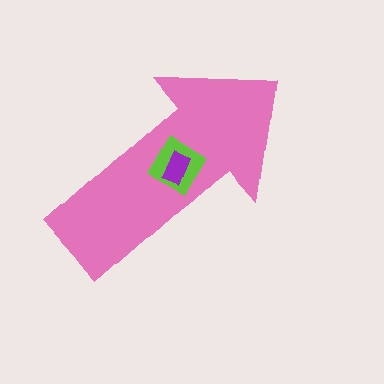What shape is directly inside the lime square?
The purple rectangle.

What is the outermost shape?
The pink arrow.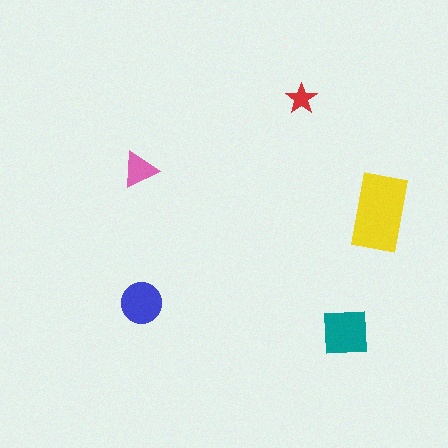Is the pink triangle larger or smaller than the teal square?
Smaller.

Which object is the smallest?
The red star.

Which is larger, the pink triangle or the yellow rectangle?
The yellow rectangle.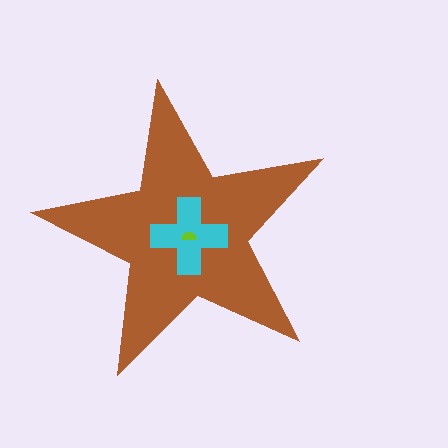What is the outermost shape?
The brown star.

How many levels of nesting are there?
3.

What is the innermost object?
The lime semicircle.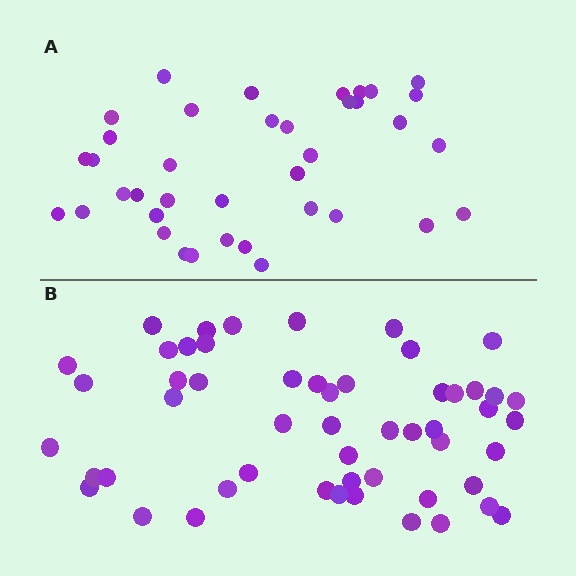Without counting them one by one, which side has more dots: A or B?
Region B (the bottom region) has more dots.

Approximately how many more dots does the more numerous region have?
Region B has approximately 15 more dots than region A.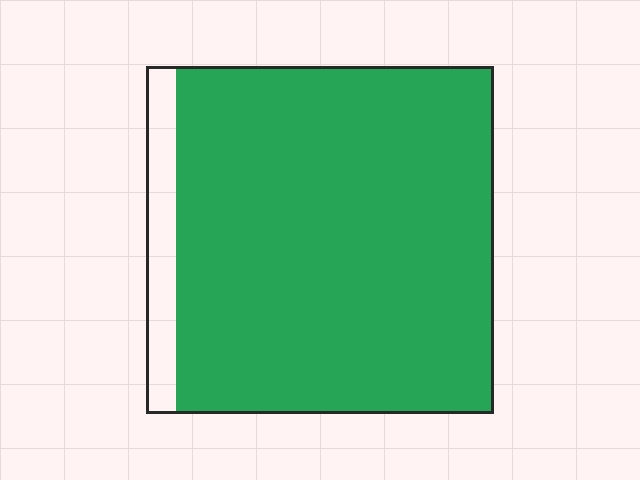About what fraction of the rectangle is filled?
About nine tenths (9/10).